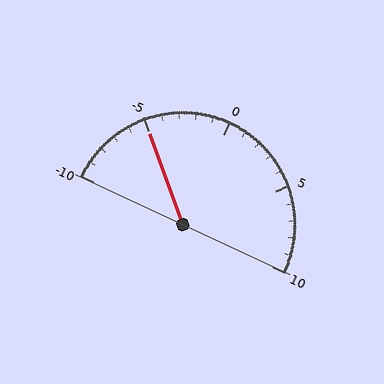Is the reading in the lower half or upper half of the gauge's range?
The reading is in the lower half of the range (-10 to 10).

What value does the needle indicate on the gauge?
The needle indicates approximately -5.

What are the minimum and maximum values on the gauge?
The gauge ranges from -10 to 10.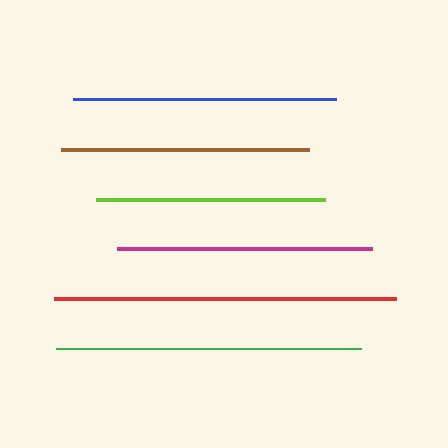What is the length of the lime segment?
The lime segment is approximately 229 pixels long.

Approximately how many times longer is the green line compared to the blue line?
The green line is approximately 1.2 times the length of the blue line.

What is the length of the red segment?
The red segment is approximately 341 pixels long.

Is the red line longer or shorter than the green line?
The red line is longer than the green line.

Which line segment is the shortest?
The lime line is the shortest at approximately 229 pixels.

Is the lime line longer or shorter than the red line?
The red line is longer than the lime line.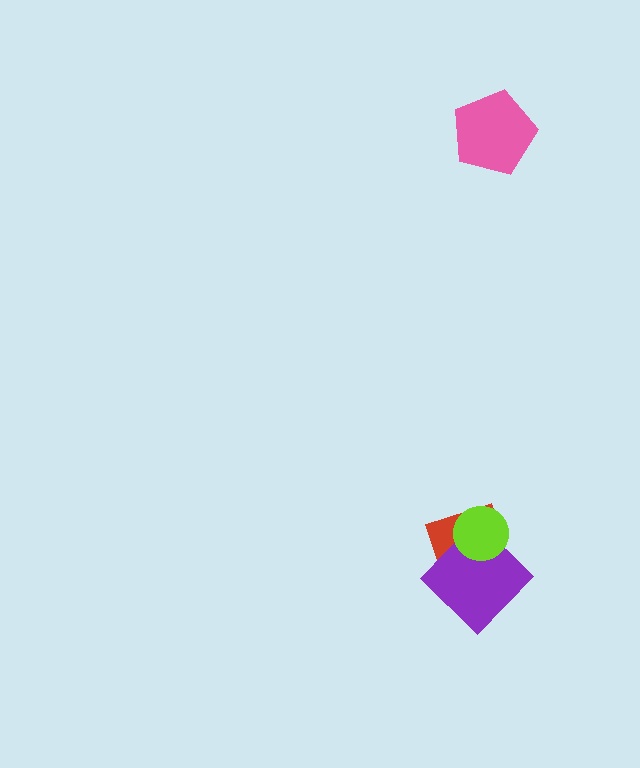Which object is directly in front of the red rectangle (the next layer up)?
The purple diamond is directly in front of the red rectangle.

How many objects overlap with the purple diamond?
2 objects overlap with the purple diamond.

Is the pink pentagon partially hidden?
No, no other shape covers it.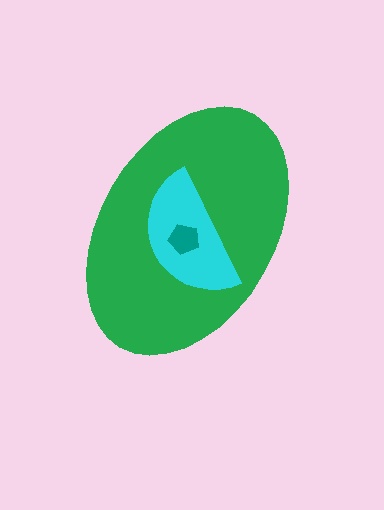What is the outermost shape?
The green ellipse.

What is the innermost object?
The teal pentagon.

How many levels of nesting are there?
3.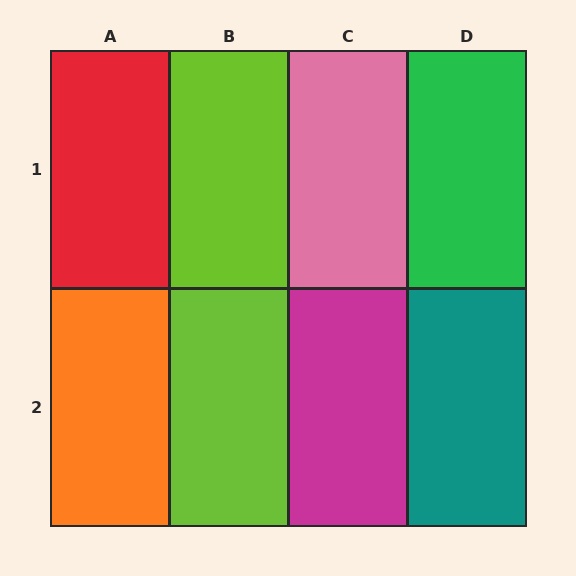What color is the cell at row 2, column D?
Teal.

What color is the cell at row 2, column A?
Orange.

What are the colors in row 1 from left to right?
Red, lime, pink, green.